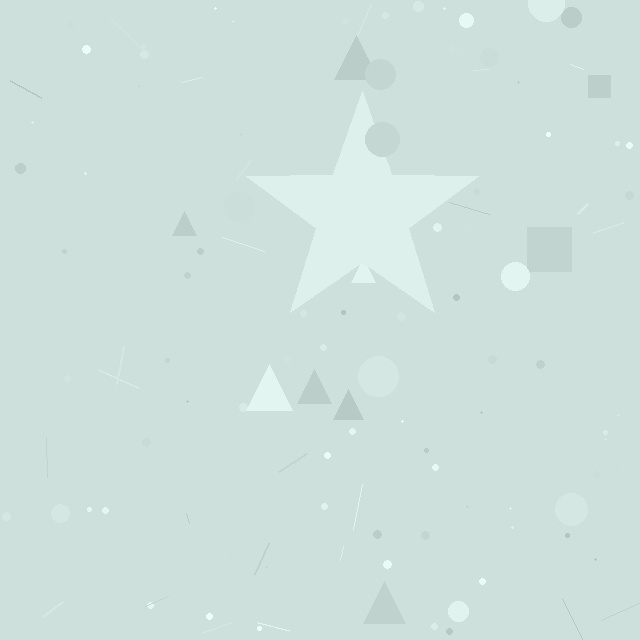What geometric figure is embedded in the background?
A star is embedded in the background.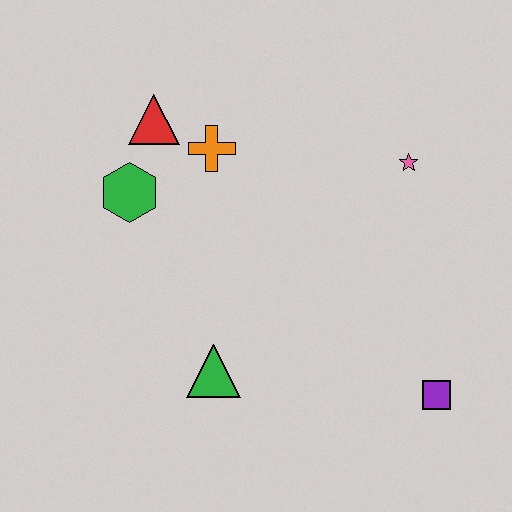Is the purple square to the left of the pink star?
No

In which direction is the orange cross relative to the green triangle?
The orange cross is above the green triangle.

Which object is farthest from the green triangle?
The pink star is farthest from the green triangle.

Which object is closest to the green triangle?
The green hexagon is closest to the green triangle.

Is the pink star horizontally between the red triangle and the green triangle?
No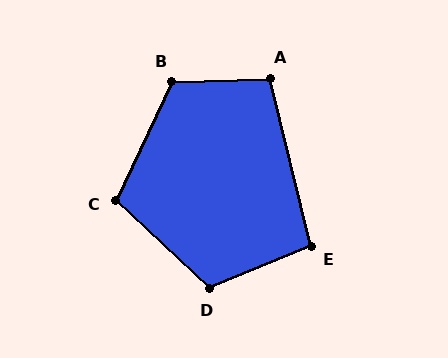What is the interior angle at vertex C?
Approximately 108 degrees (obtuse).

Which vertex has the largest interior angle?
B, at approximately 117 degrees.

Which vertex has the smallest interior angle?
E, at approximately 99 degrees.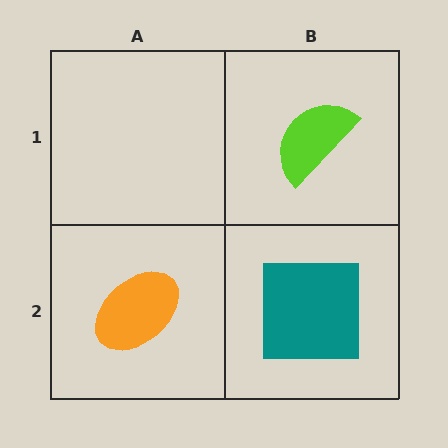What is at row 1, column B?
A lime semicircle.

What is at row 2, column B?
A teal square.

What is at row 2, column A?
An orange ellipse.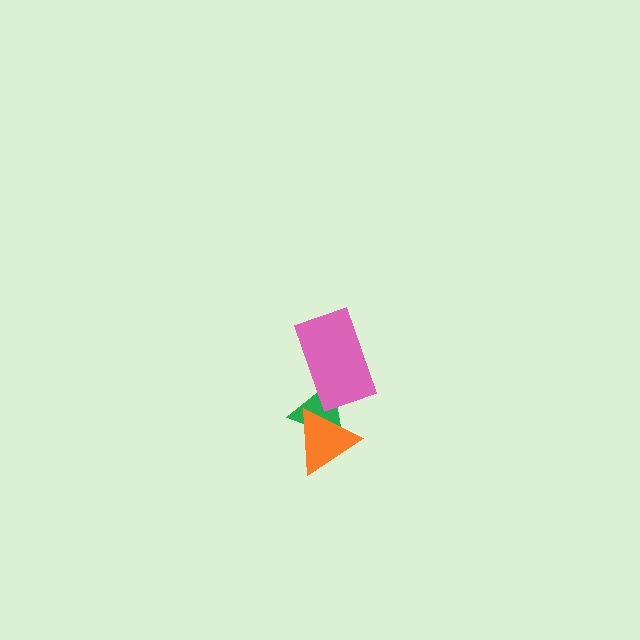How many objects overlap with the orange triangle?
1 object overlaps with the orange triangle.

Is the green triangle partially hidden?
Yes, it is partially covered by another shape.